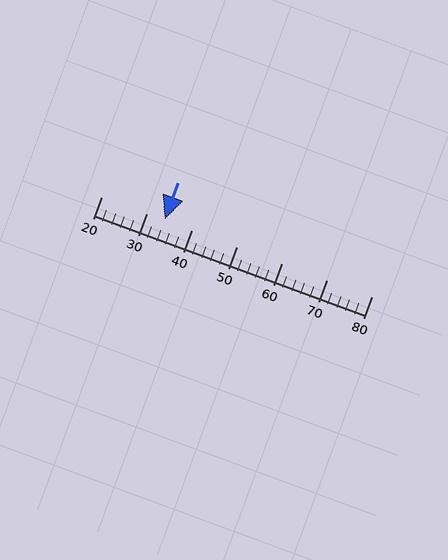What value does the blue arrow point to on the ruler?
The blue arrow points to approximately 34.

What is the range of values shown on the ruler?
The ruler shows values from 20 to 80.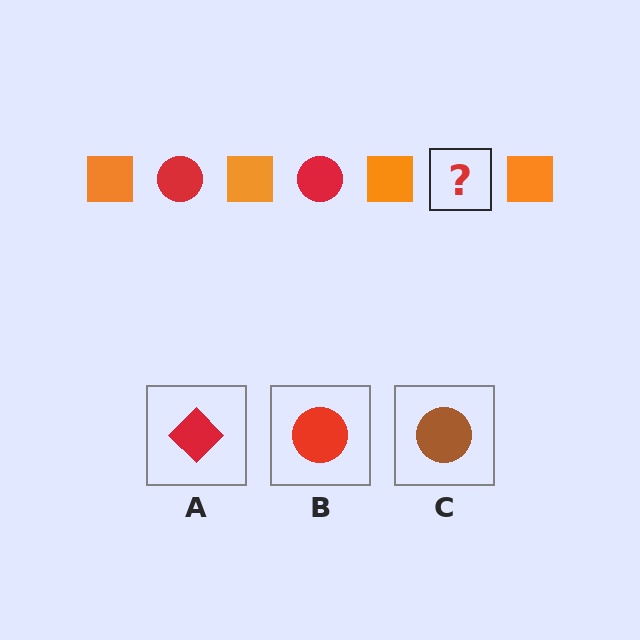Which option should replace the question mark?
Option B.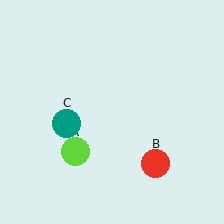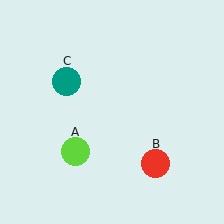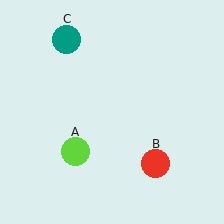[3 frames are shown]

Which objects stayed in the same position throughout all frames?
Lime circle (object A) and red circle (object B) remained stationary.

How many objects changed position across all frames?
1 object changed position: teal circle (object C).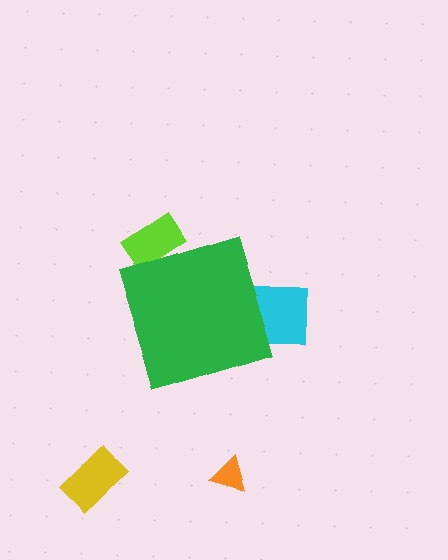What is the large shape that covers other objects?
A green diamond.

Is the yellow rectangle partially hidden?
No, the yellow rectangle is fully visible.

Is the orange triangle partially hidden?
No, the orange triangle is fully visible.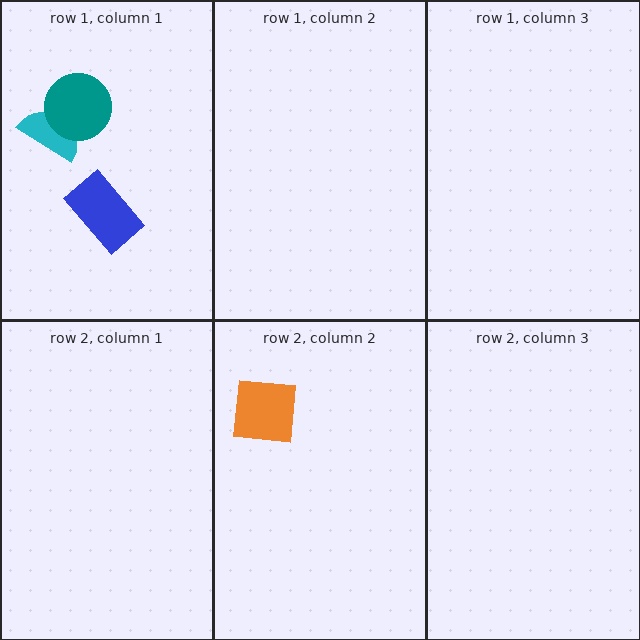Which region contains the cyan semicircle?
The row 1, column 1 region.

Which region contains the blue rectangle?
The row 1, column 1 region.